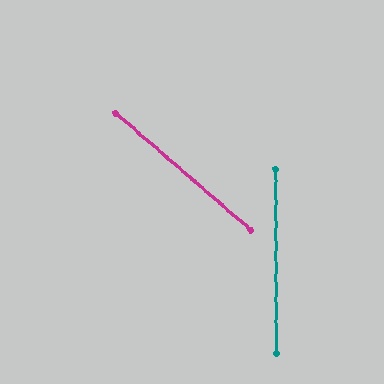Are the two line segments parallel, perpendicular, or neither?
Neither parallel nor perpendicular — they differ by about 49°.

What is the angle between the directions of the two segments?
Approximately 49 degrees.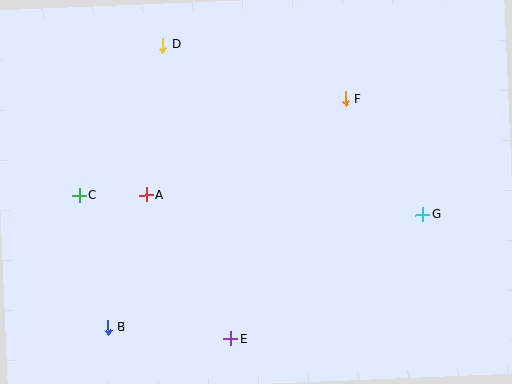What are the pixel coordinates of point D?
Point D is at (163, 45).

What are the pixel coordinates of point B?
Point B is at (108, 328).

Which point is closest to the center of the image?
Point A at (146, 195) is closest to the center.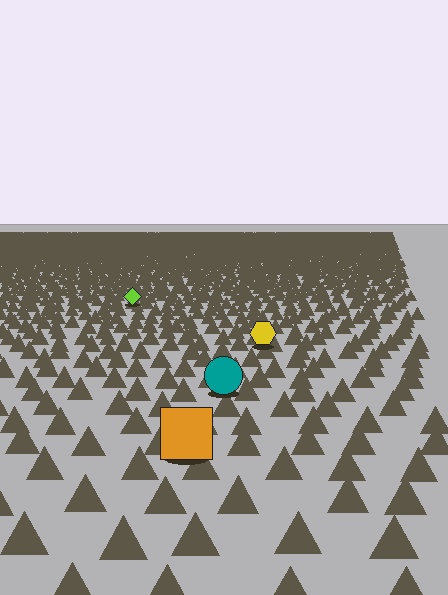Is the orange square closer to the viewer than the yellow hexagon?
Yes. The orange square is closer — you can tell from the texture gradient: the ground texture is coarser near it.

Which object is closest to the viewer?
The orange square is closest. The texture marks near it are larger and more spread out.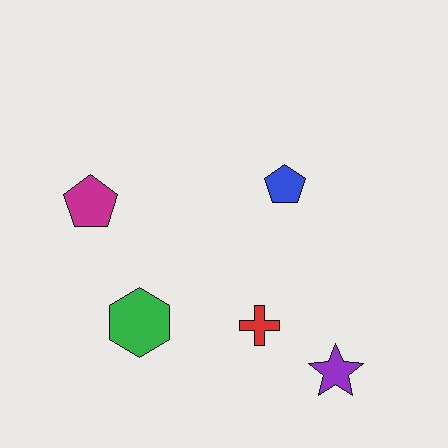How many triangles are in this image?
There are no triangles.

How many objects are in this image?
There are 5 objects.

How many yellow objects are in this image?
There are no yellow objects.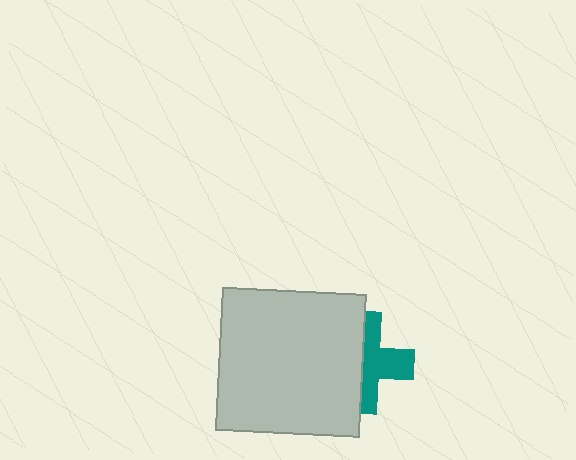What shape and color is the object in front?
The object in front is a light gray square.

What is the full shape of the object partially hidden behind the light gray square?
The partially hidden object is a teal cross.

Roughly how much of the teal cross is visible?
About half of it is visible (roughly 52%).